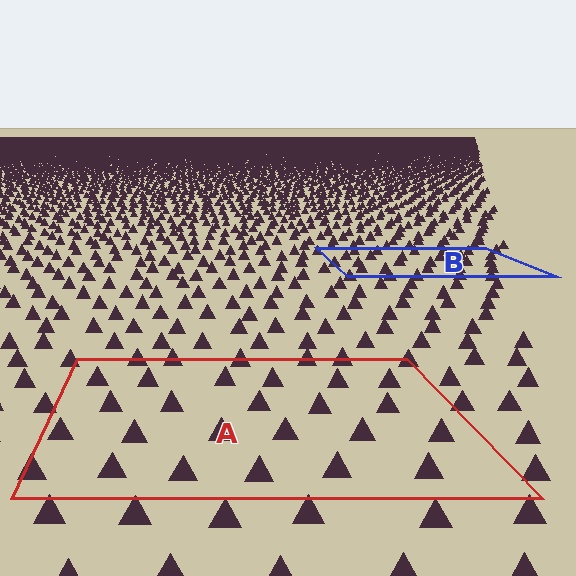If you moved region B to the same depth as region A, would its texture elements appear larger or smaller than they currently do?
They would appear larger. At a closer depth, the same texture elements are projected at a bigger on-screen size.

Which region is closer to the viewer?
Region A is closer. The texture elements there are larger and more spread out.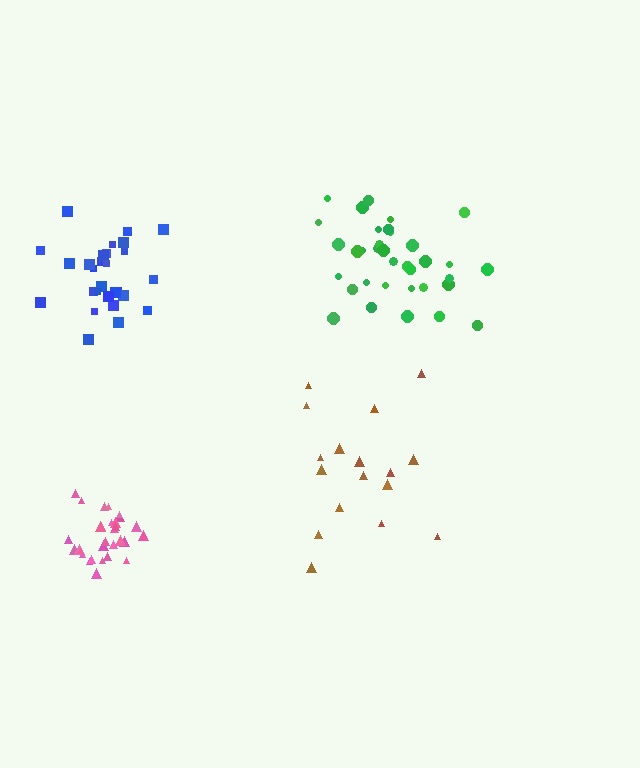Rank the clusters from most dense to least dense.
pink, blue, green, brown.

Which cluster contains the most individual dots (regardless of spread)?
Green (35).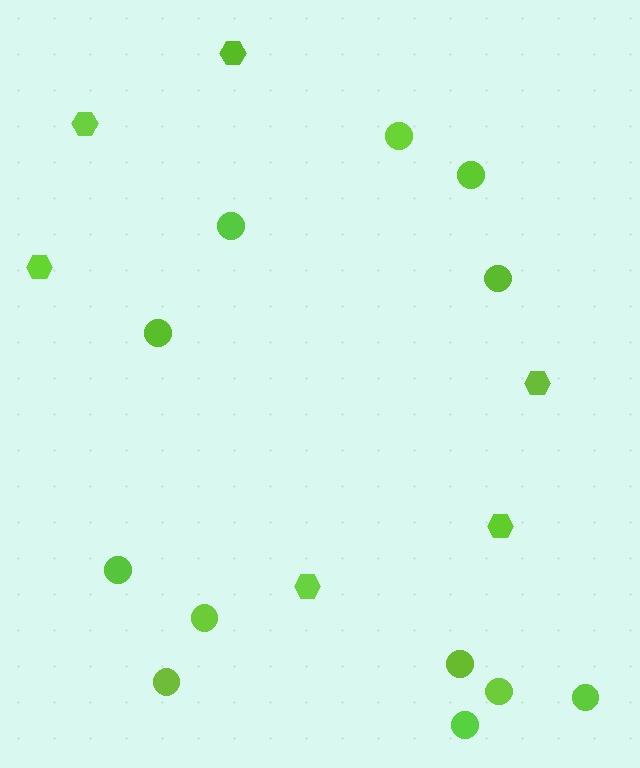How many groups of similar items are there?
There are 2 groups: one group of hexagons (6) and one group of circles (12).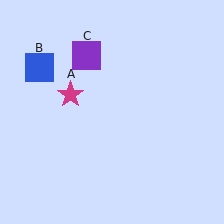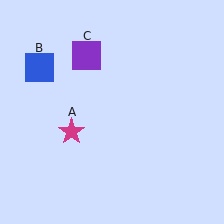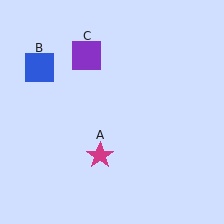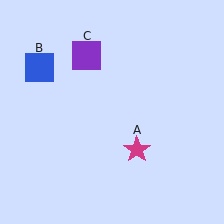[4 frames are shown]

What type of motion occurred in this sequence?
The magenta star (object A) rotated counterclockwise around the center of the scene.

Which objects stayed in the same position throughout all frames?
Blue square (object B) and purple square (object C) remained stationary.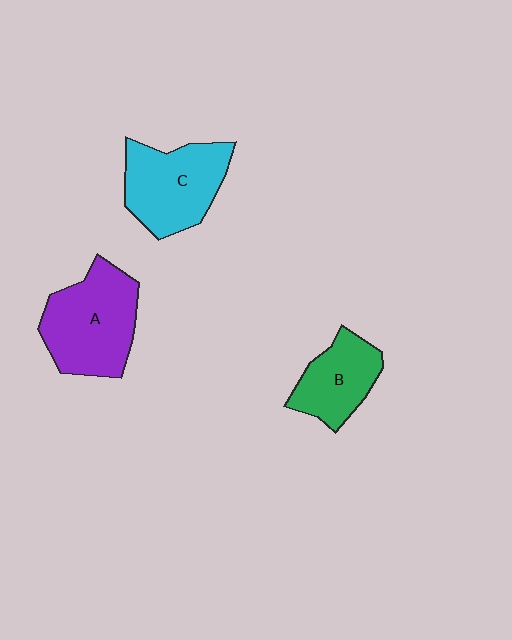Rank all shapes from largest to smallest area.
From largest to smallest: A (purple), C (cyan), B (green).